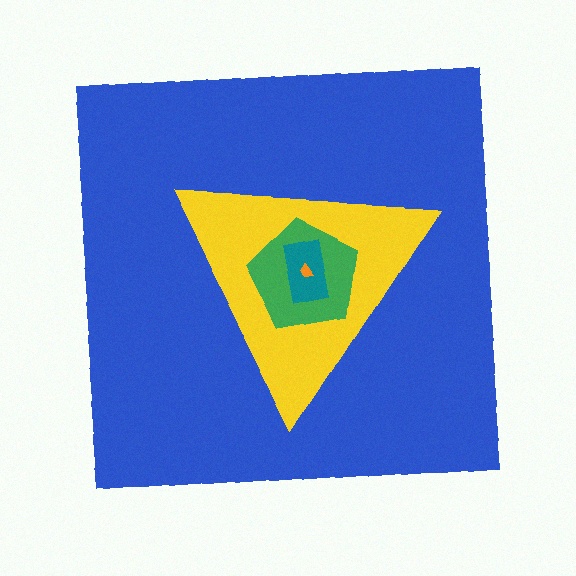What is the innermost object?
The orange trapezoid.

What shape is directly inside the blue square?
The yellow triangle.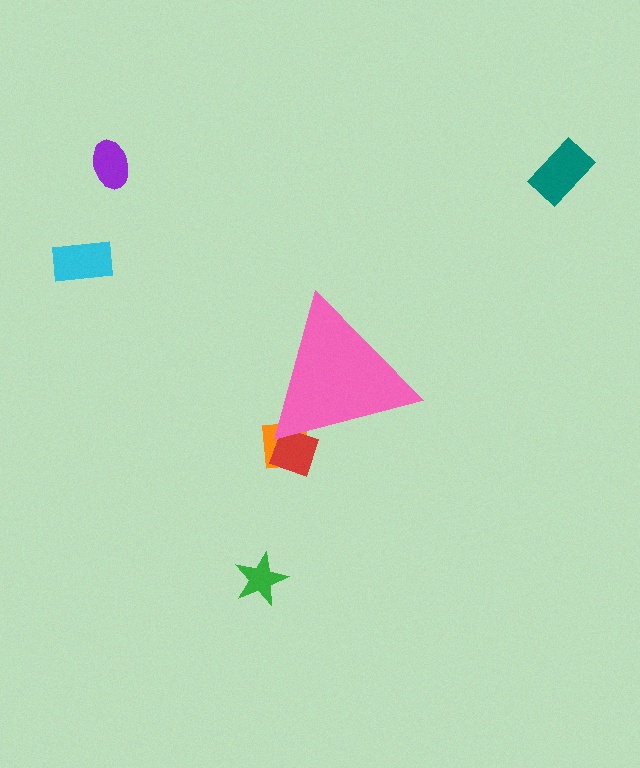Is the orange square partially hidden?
Yes, the orange square is partially hidden behind the pink triangle.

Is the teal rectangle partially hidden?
No, the teal rectangle is fully visible.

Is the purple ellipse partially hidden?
No, the purple ellipse is fully visible.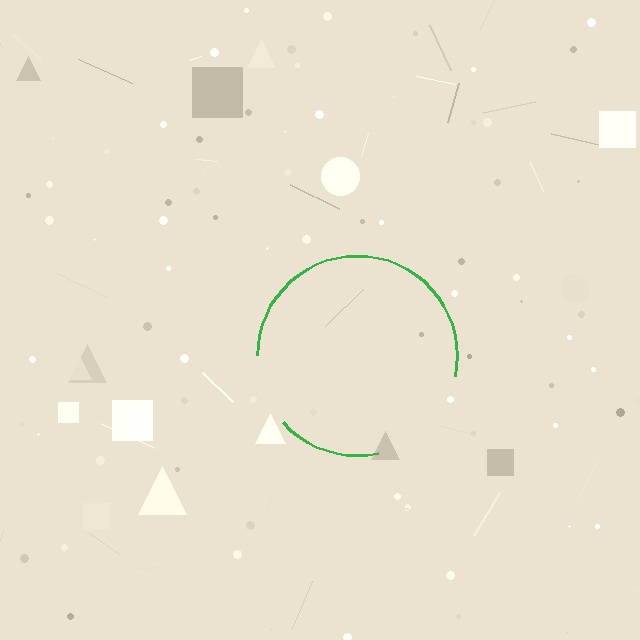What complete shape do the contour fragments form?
The contour fragments form a circle.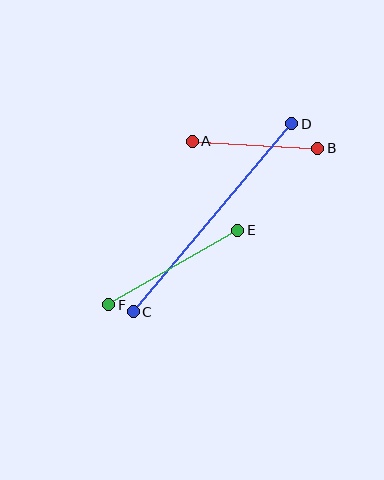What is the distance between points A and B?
The distance is approximately 126 pixels.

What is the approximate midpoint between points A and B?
The midpoint is at approximately (255, 145) pixels.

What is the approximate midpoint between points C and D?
The midpoint is at approximately (213, 218) pixels.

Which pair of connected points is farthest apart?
Points C and D are farthest apart.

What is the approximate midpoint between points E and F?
The midpoint is at approximately (173, 267) pixels.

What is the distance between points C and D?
The distance is approximately 246 pixels.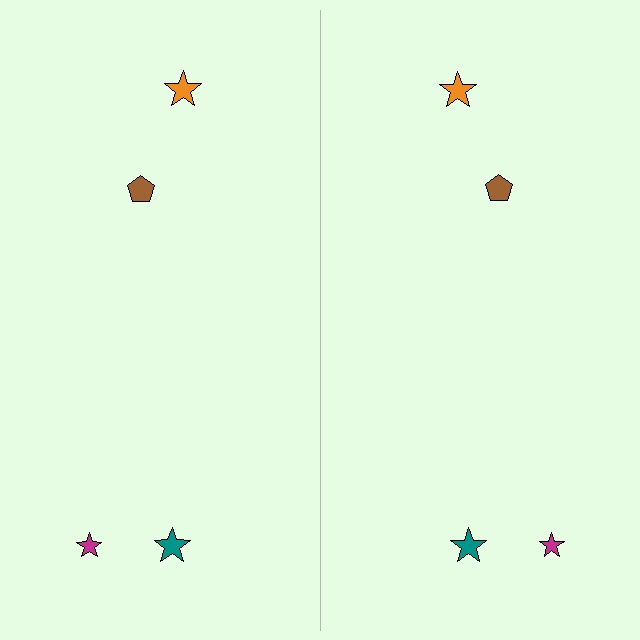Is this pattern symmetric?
Yes, this pattern has bilateral (reflection) symmetry.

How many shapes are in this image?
There are 8 shapes in this image.